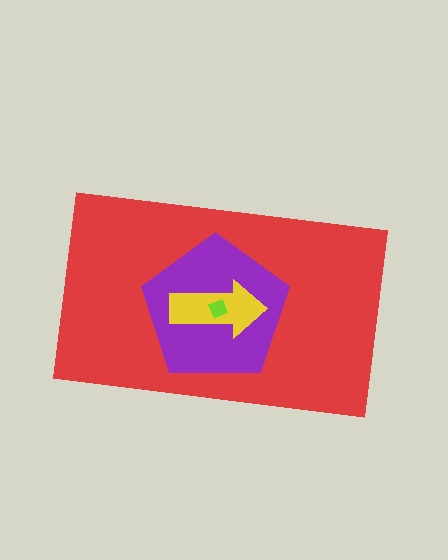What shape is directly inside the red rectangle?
The purple pentagon.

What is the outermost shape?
The red rectangle.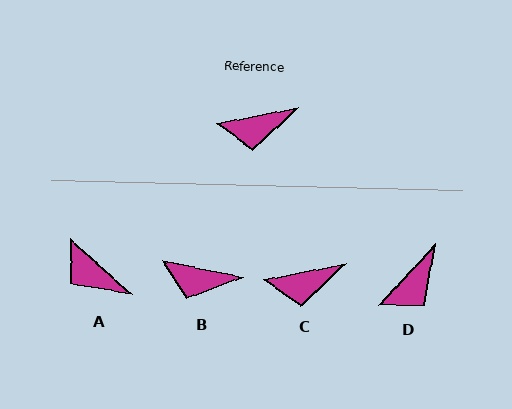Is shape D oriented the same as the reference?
No, it is off by about 36 degrees.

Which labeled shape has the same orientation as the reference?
C.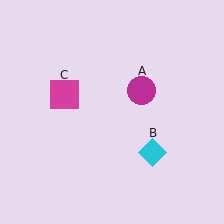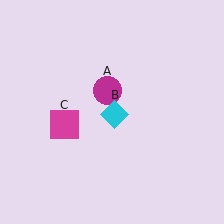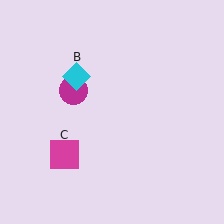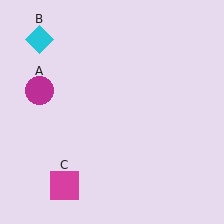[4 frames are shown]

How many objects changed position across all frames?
3 objects changed position: magenta circle (object A), cyan diamond (object B), magenta square (object C).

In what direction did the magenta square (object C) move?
The magenta square (object C) moved down.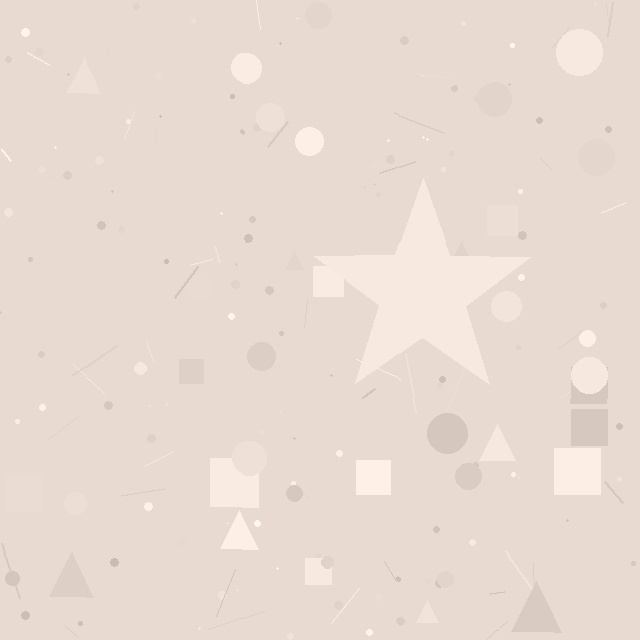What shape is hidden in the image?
A star is hidden in the image.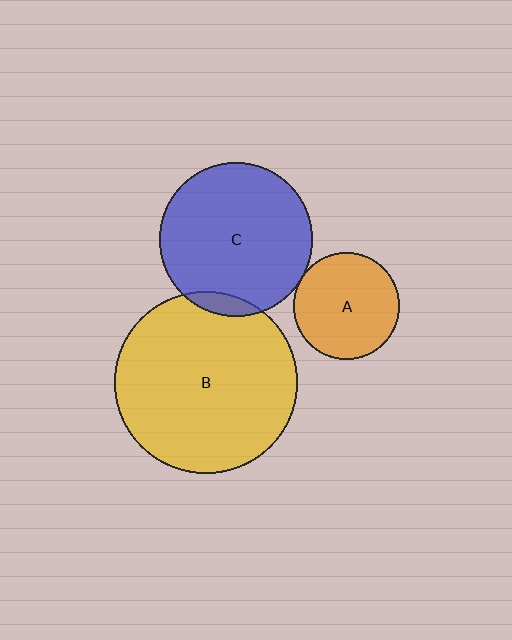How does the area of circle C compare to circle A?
Approximately 2.1 times.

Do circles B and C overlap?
Yes.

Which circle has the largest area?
Circle B (yellow).